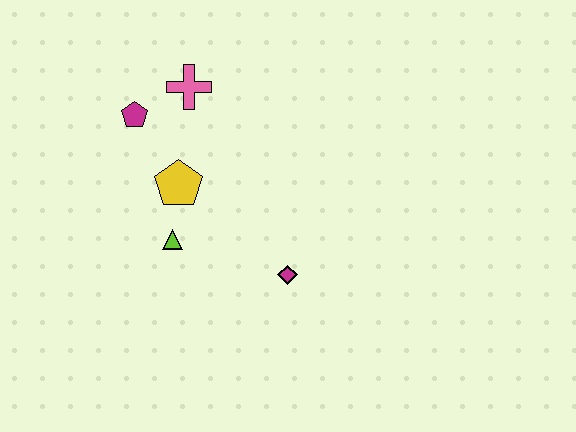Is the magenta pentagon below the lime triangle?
No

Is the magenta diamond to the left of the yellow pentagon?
No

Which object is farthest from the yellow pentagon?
The magenta diamond is farthest from the yellow pentagon.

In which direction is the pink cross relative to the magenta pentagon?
The pink cross is to the right of the magenta pentagon.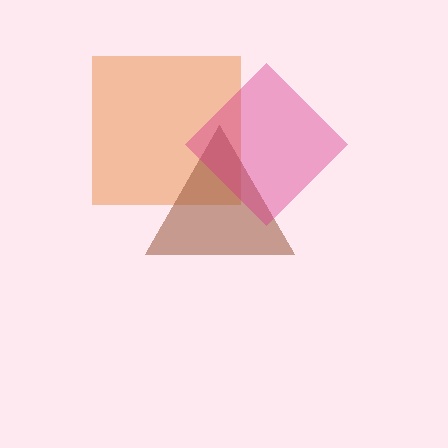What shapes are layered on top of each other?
The layered shapes are: an orange square, a brown triangle, a magenta diamond.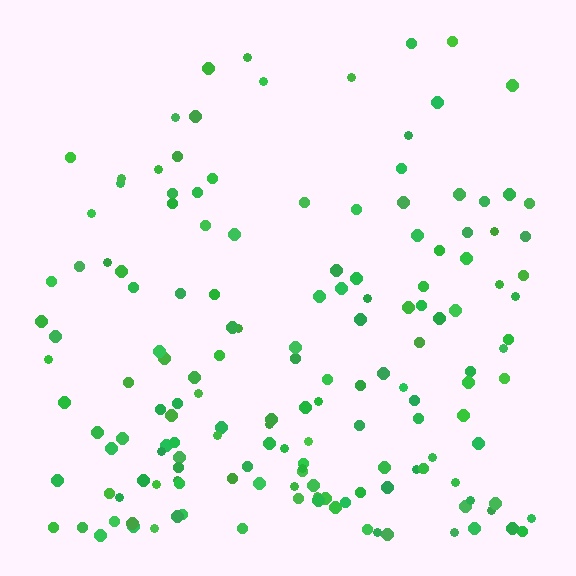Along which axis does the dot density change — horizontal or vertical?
Vertical.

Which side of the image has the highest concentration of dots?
The bottom.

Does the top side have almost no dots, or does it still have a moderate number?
Still a moderate number, just noticeably fewer than the bottom.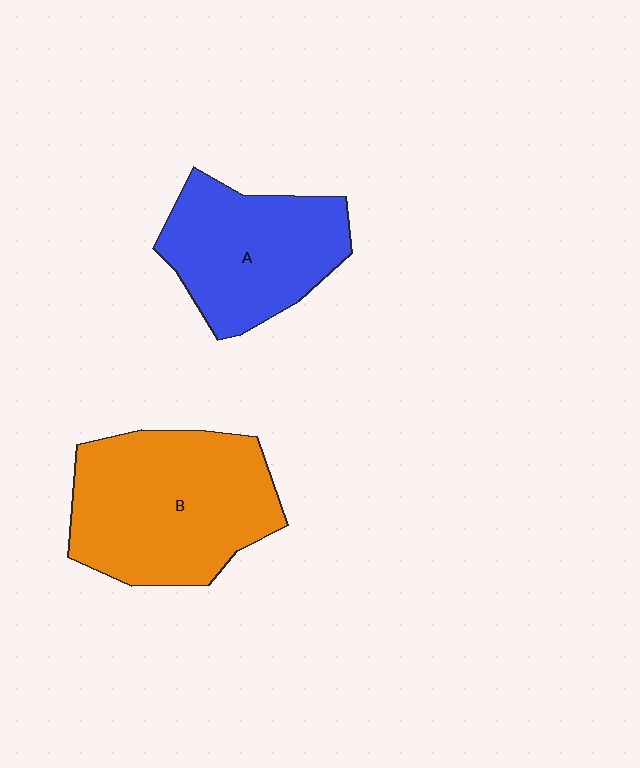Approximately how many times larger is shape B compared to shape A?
Approximately 1.3 times.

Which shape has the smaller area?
Shape A (blue).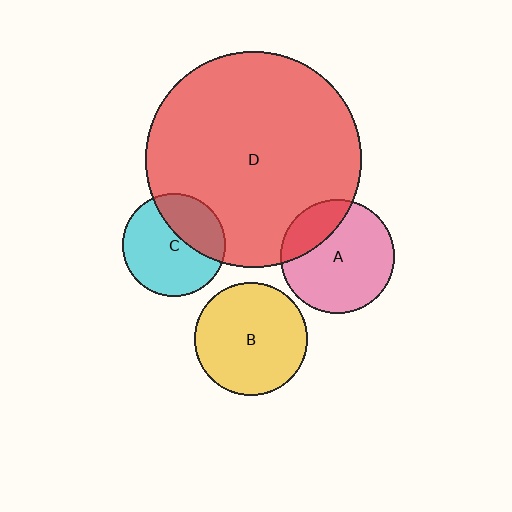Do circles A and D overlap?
Yes.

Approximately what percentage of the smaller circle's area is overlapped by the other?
Approximately 25%.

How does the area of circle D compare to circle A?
Approximately 3.6 times.